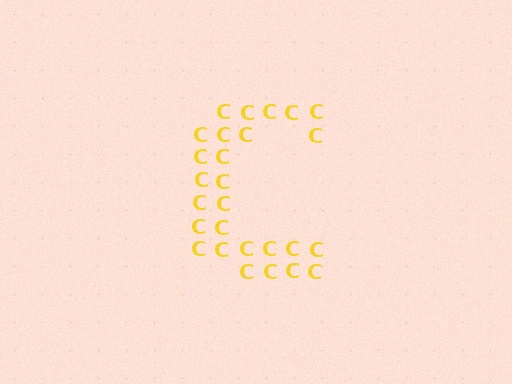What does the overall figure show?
The overall figure shows the letter C.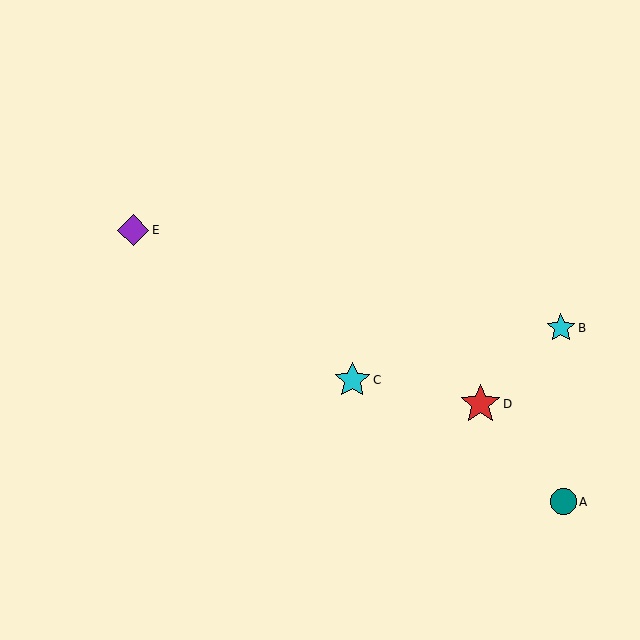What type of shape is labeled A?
Shape A is a teal circle.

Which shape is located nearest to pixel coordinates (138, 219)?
The purple diamond (labeled E) at (133, 230) is nearest to that location.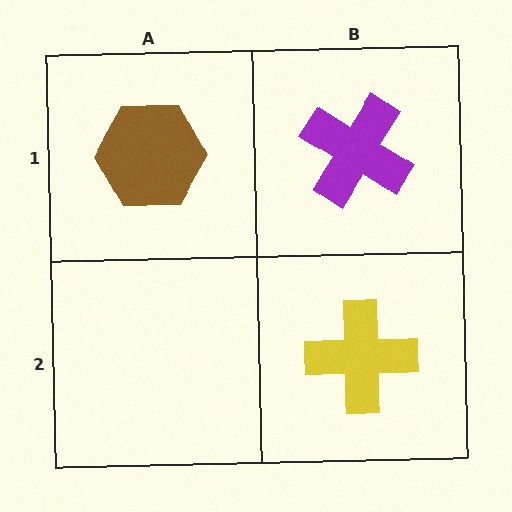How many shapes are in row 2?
1 shape.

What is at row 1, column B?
A purple cross.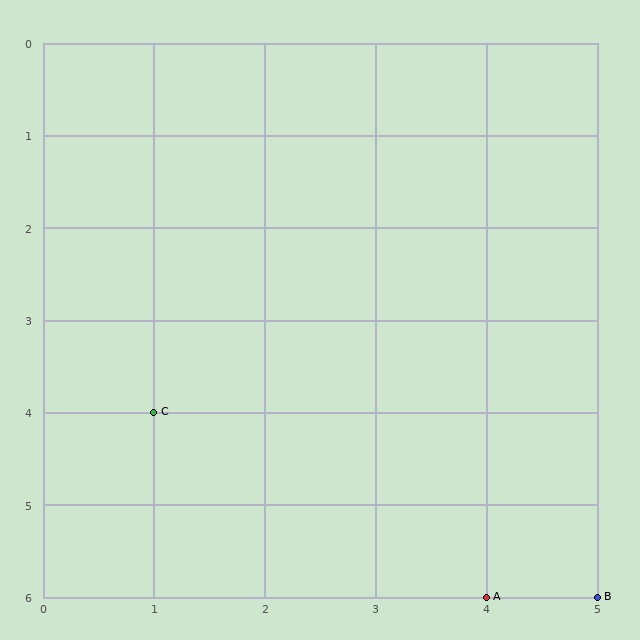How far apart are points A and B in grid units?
Points A and B are 1 column apart.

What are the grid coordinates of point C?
Point C is at grid coordinates (1, 4).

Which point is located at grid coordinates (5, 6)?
Point B is at (5, 6).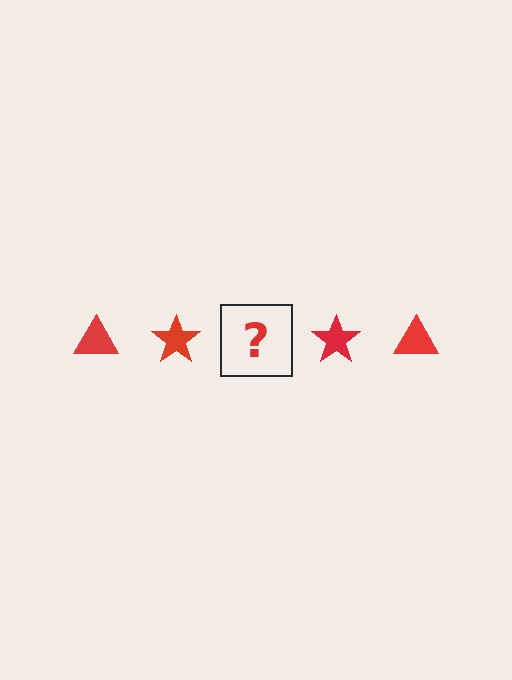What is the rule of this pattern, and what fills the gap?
The rule is that the pattern cycles through triangle, star shapes in red. The gap should be filled with a red triangle.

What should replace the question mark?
The question mark should be replaced with a red triangle.